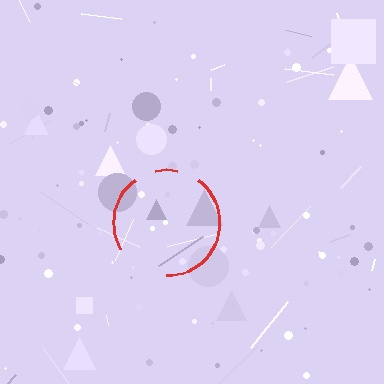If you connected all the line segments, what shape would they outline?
They would outline a circle.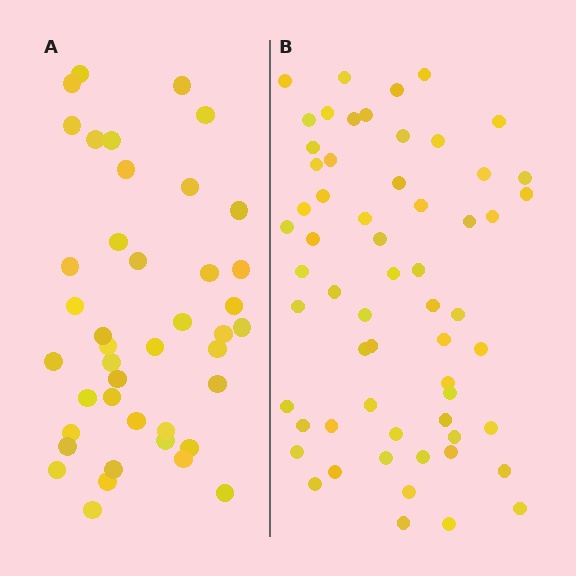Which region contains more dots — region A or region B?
Region B (the right region) has more dots.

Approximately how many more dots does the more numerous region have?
Region B has approximately 20 more dots than region A.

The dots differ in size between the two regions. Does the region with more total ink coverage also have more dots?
No. Region A has more total ink coverage because its dots are larger, but region B actually contains more individual dots. Total area can be misleading — the number of items is what matters here.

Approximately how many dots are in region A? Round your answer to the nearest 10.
About 40 dots. (The exact count is 42, which rounds to 40.)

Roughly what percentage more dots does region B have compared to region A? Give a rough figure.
About 45% more.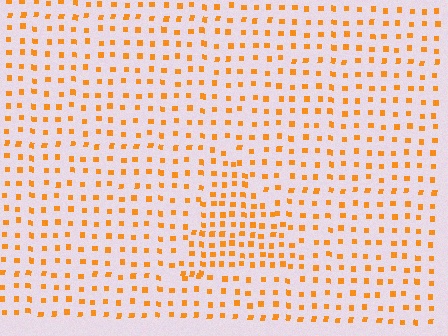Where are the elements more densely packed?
The elements are more densely packed inside the triangle boundary.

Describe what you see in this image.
The image contains small orange elements arranged at two different densities. A triangle-shaped region is visible where the elements are more densely packed than the surrounding area.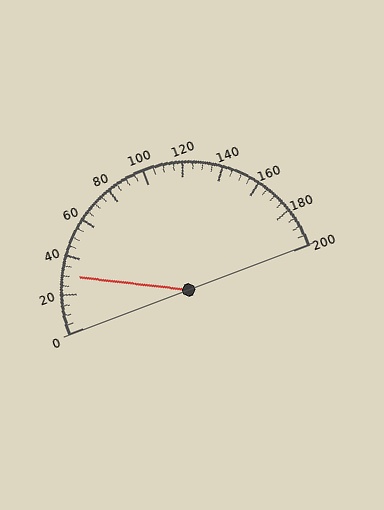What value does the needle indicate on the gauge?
The needle indicates approximately 30.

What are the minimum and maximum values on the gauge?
The gauge ranges from 0 to 200.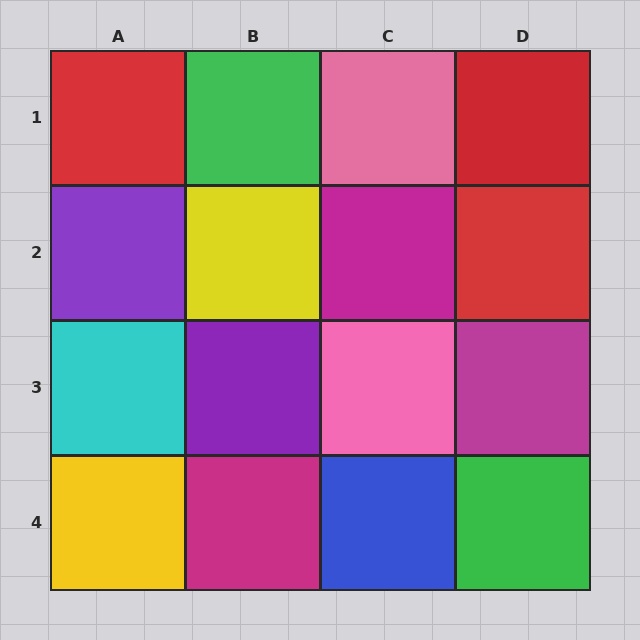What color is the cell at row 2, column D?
Red.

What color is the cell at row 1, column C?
Pink.